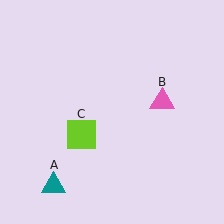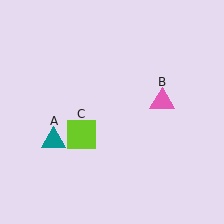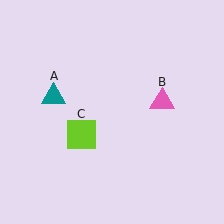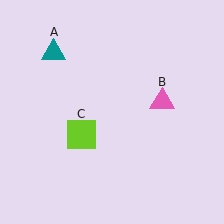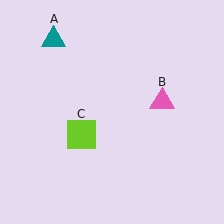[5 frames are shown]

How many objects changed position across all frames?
1 object changed position: teal triangle (object A).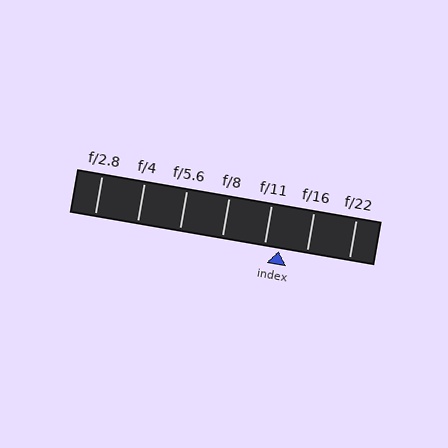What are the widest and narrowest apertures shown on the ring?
The widest aperture shown is f/2.8 and the narrowest is f/22.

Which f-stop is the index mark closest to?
The index mark is closest to f/11.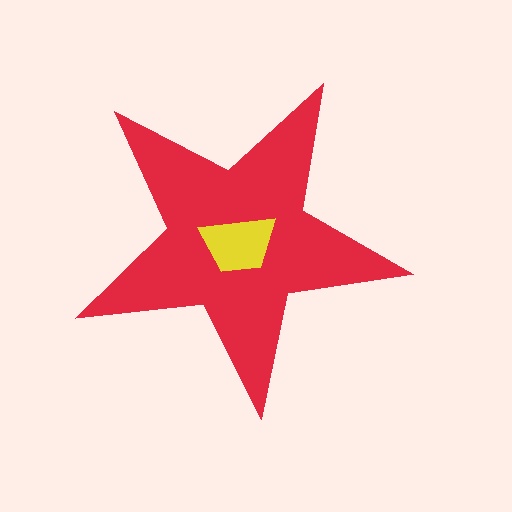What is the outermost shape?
The red star.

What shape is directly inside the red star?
The yellow trapezoid.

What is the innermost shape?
The yellow trapezoid.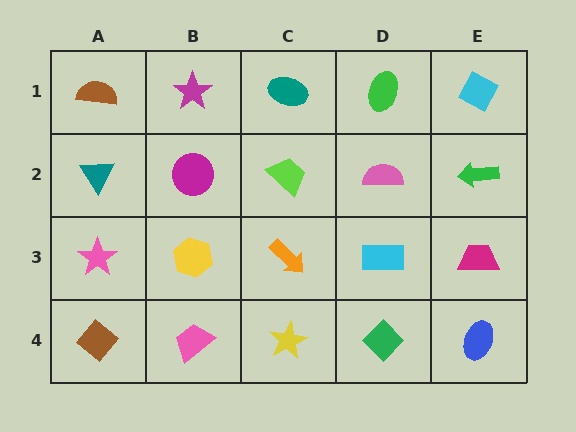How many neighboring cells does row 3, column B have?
4.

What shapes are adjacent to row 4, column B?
A yellow hexagon (row 3, column B), a brown diamond (row 4, column A), a yellow star (row 4, column C).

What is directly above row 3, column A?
A teal triangle.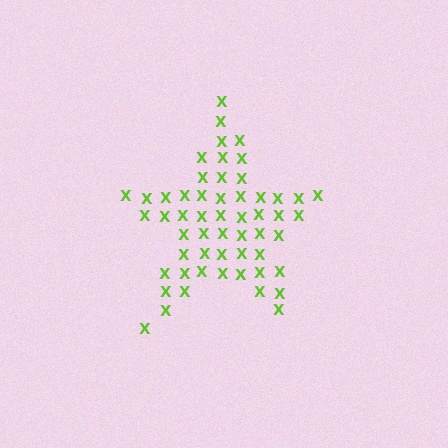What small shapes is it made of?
It is made of small letter X's.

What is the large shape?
The large shape is a star.